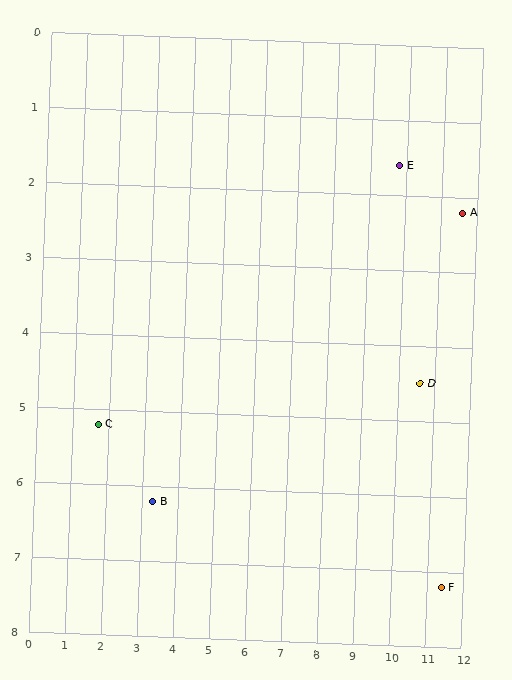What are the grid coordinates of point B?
Point B is at approximately (3.3, 6.2).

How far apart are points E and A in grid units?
Points E and A are about 1.9 grid units apart.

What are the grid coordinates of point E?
Point E is at approximately (9.8, 1.6).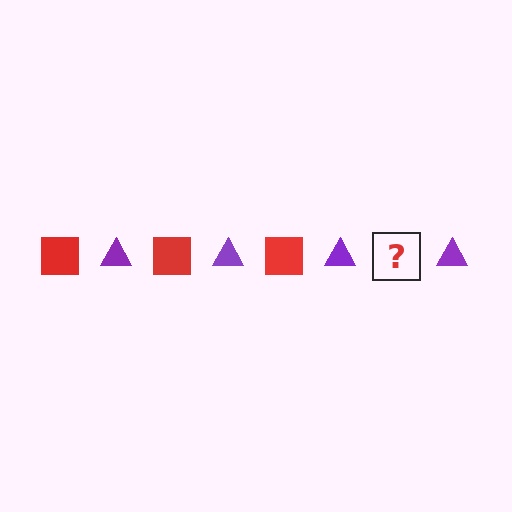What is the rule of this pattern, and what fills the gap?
The rule is that the pattern alternates between red square and purple triangle. The gap should be filled with a red square.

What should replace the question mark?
The question mark should be replaced with a red square.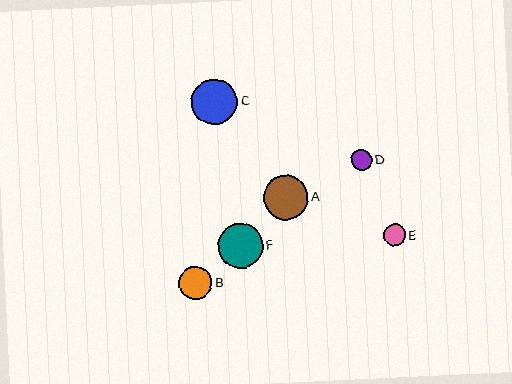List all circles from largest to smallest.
From largest to smallest: C, F, A, B, E, D.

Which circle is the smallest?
Circle D is the smallest with a size of approximately 20 pixels.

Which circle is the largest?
Circle C is the largest with a size of approximately 46 pixels.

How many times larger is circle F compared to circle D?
Circle F is approximately 2.2 times the size of circle D.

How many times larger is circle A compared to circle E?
Circle A is approximately 2.0 times the size of circle E.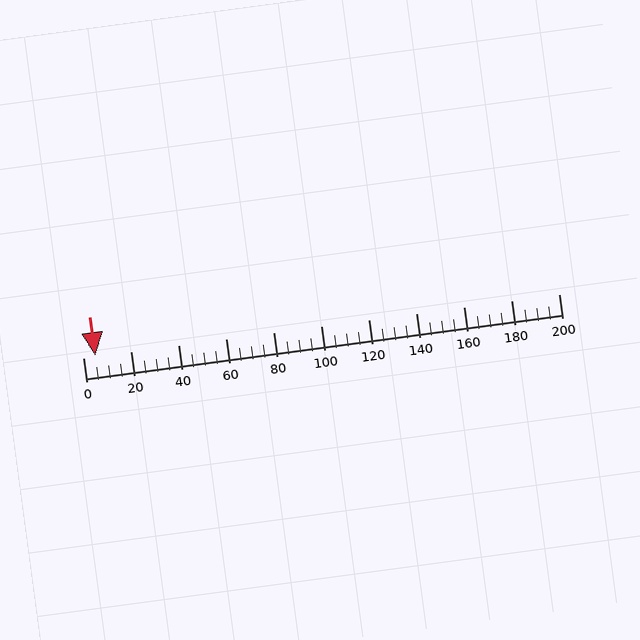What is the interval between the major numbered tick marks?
The major tick marks are spaced 20 units apart.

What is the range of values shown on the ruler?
The ruler shows values from 0 to 200.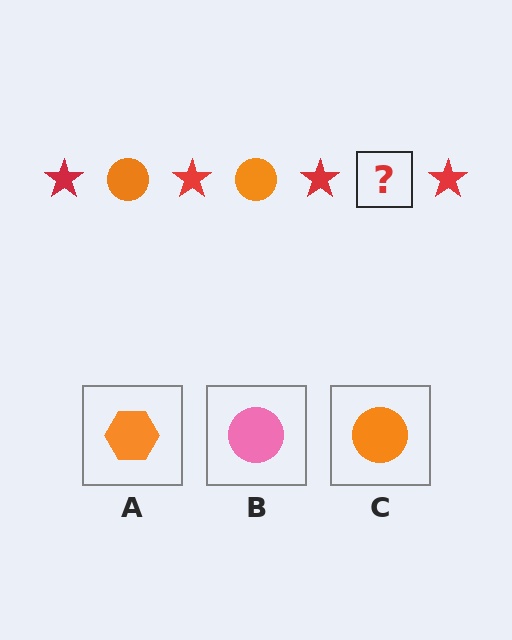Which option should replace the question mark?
Option C.